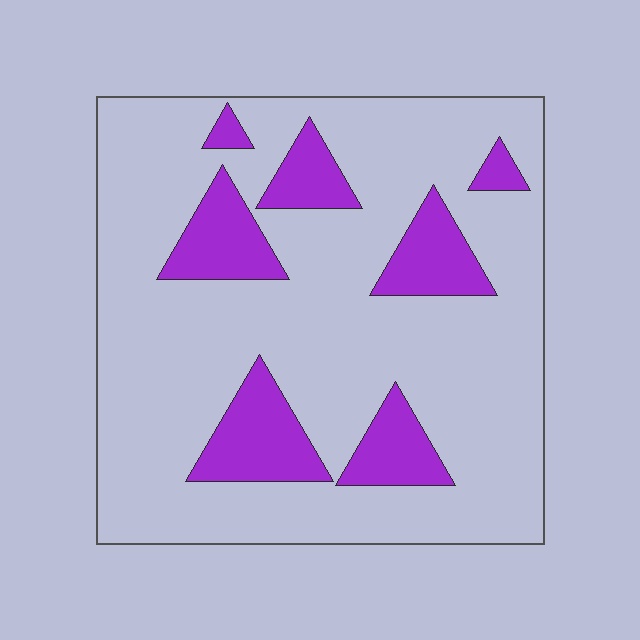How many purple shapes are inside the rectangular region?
7.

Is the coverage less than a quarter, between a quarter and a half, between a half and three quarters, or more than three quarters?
Less than a quarter.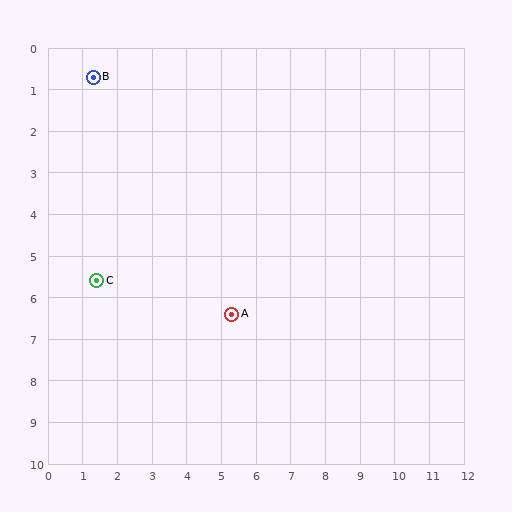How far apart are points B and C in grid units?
Points B and C are about 4.9 grid units apart.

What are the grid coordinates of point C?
Point C is at approximately (1.4, 5.6).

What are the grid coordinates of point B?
Point B is at approximately (1.3, 0.7).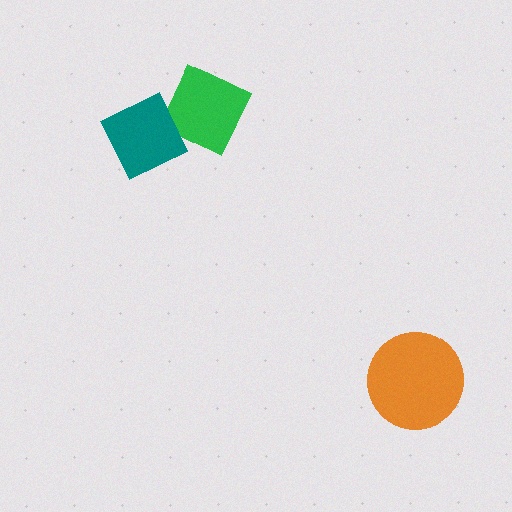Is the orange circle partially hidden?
No, no other shape covers it.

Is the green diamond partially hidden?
Yes, it is partially covered by another shape.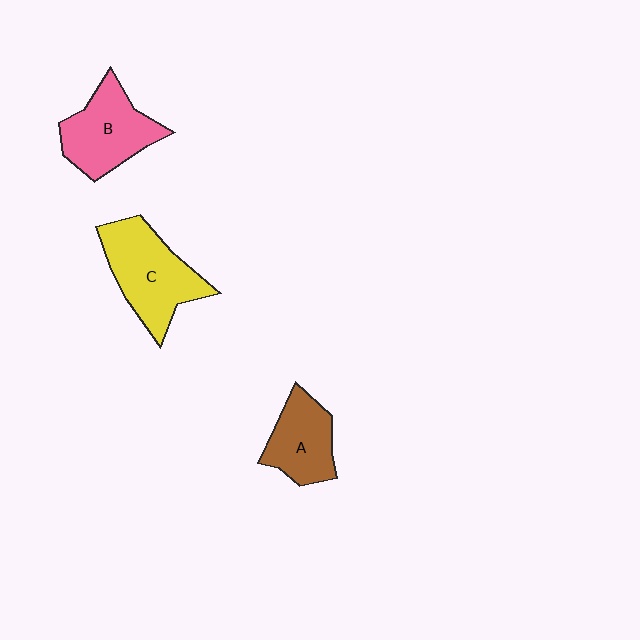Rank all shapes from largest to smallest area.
From largest to smallest: C (yellow), B (pink), A (brown).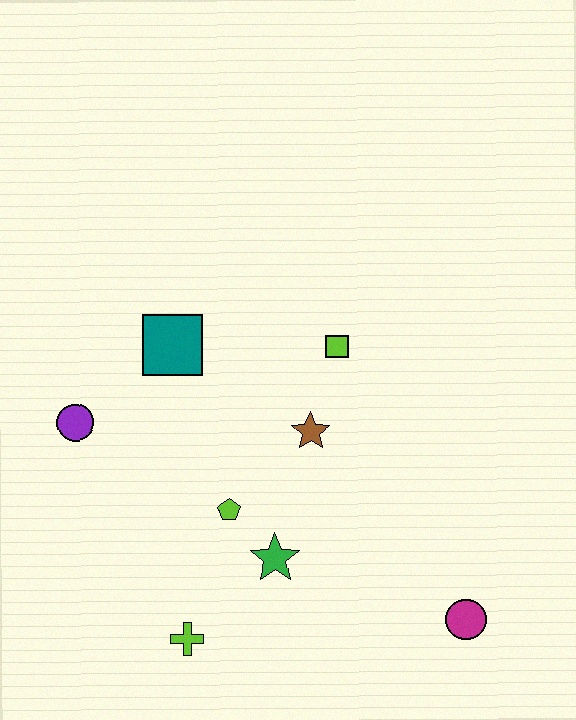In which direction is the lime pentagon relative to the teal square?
The lime pentagon is below the teal square.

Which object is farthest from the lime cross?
The lime square is farthest from the lime cross.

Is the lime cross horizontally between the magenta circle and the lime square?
No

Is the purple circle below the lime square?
Yes